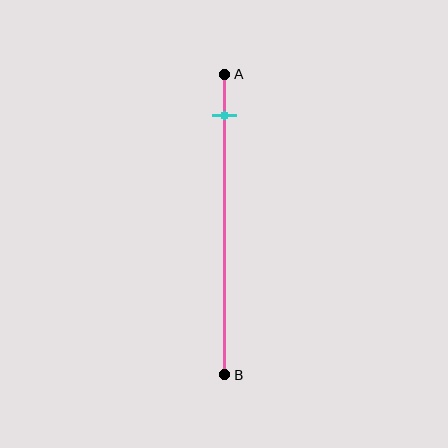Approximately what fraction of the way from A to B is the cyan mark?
The cyan mark is approximately 15% of the way from A to B.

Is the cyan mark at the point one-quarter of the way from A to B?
No, the mark is at about 15% from A, not at the 25% one-quarter point.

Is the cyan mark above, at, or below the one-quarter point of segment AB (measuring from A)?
The cyan mark is above the one-quarter point of segment AB.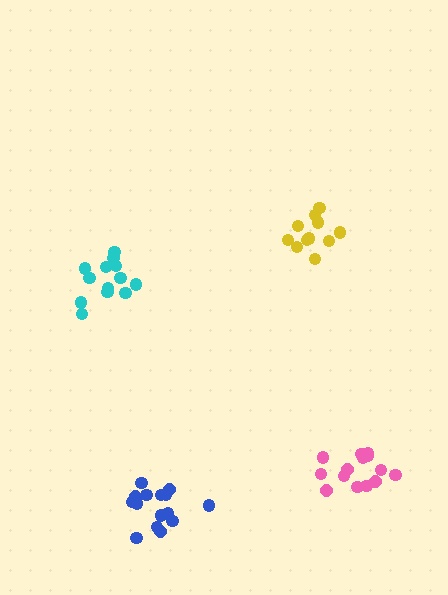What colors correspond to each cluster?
The clusters are colored: blue, cyan, pink, yellow.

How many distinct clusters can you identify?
There are 4 distinct clusters.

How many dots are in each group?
Group 1: 15 dots, Group 2: 14 dots, Group 3: 14 dots, Group 4: 11 dots (54 total).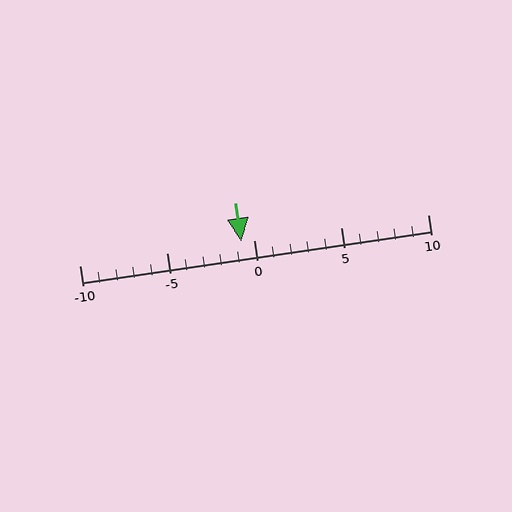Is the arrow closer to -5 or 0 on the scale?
The arrow is closer to 0.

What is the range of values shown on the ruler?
The ruler shows values from -10 to 10.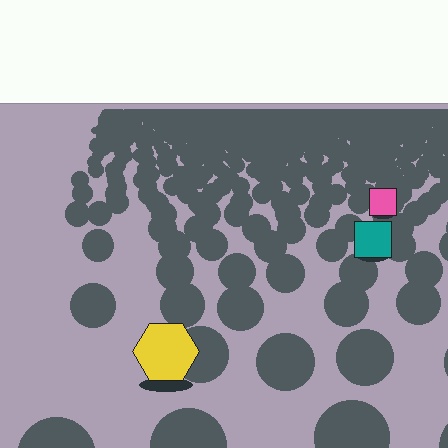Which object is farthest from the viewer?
The pink square is farthest from the viewer. It appears smaller and the ground texture around it is denser.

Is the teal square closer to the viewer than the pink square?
Yes. The teal square is closer — you can tell from the texture gradient: the ground texture is coarser near it.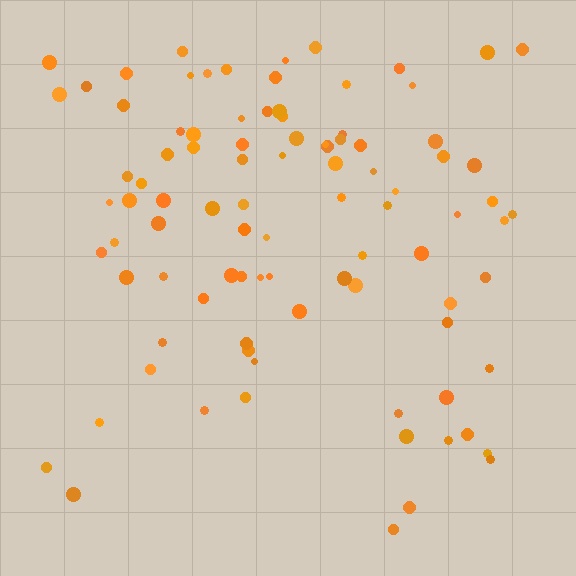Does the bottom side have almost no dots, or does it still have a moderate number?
Still a moderate number, just noticeably fewer than the top.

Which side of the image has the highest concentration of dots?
The top.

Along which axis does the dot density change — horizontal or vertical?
Vertical.